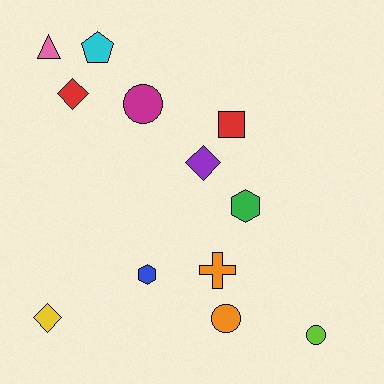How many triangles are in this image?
There is 1 triangle.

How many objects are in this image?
There are 12 objects.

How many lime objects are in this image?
There is 1 lime object.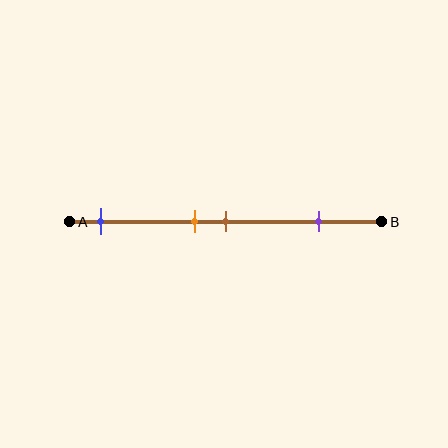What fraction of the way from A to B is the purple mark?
The purple mark is approximately 80% (0.8) of the way from A to B.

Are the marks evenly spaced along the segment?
No, the marks are not evenly spaced.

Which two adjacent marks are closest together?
The orange and brown marks are the closest adjacent pair.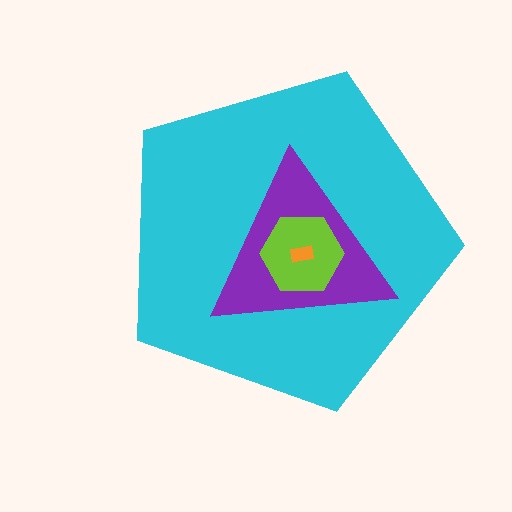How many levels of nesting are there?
4.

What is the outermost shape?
The cyan pentagon.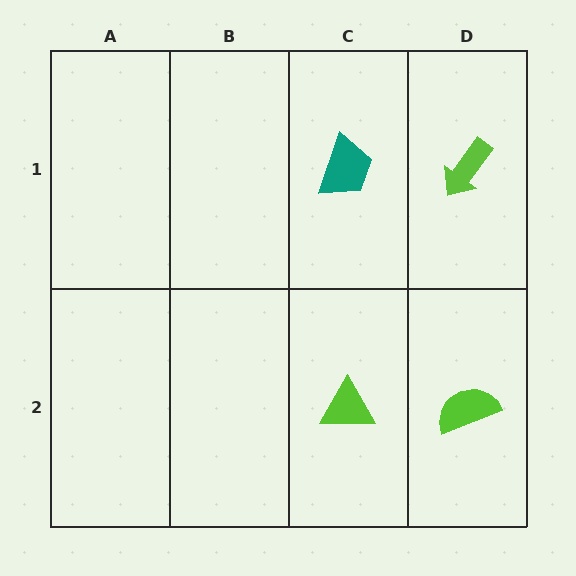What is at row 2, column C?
A lime triangle.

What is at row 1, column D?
A lime arrow.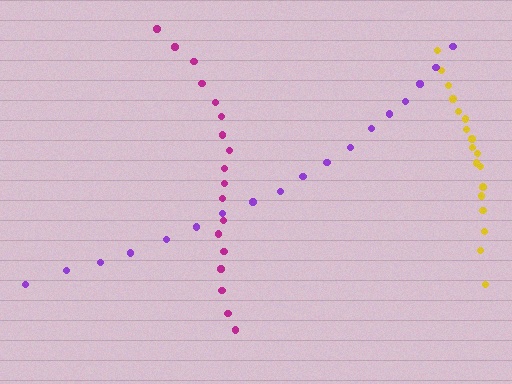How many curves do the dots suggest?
There are 3 distinct paths.